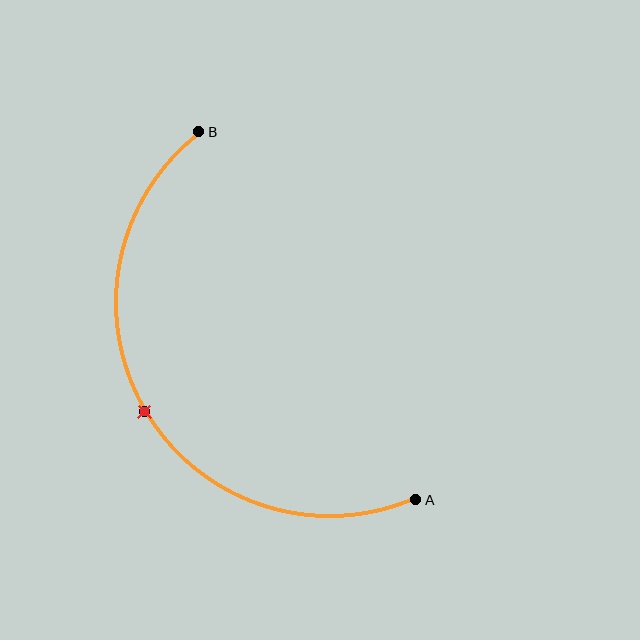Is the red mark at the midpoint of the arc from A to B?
Yes. The red mark lies on the arc at equal arc-length from both A and B — it is the arc midpoint.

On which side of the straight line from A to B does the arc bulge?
The arc bulges to the left of the straight line connecting A and B.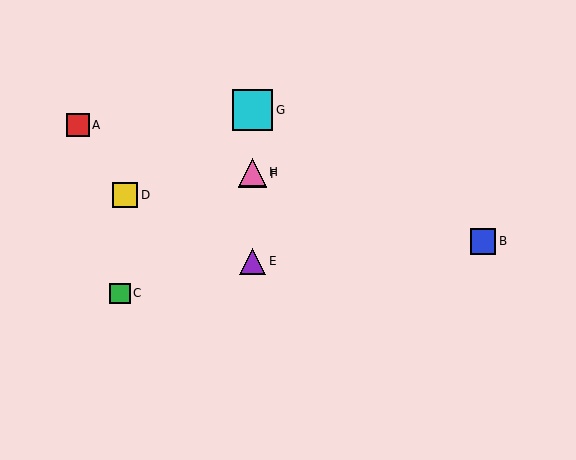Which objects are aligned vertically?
Objects E, F, G, H are aligned vertically.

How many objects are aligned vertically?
4 objects (E, F, G, H) are aligned vertically.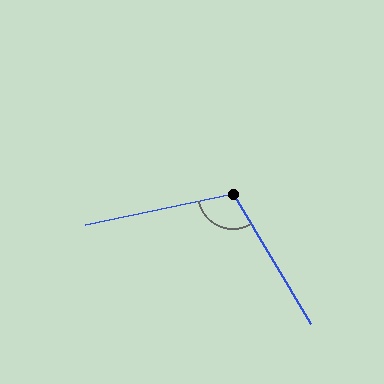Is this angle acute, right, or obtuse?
It is obtuse.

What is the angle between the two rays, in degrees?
Approximately 109 degrees.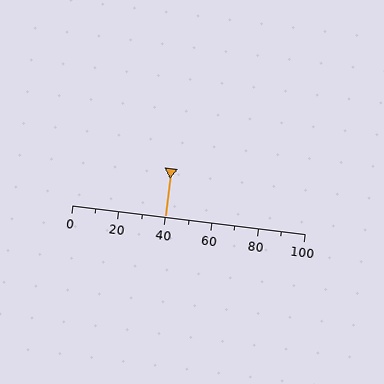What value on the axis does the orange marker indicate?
The marker indicates approximately 40.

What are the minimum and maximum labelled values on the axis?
The axis runs from 0 to 100.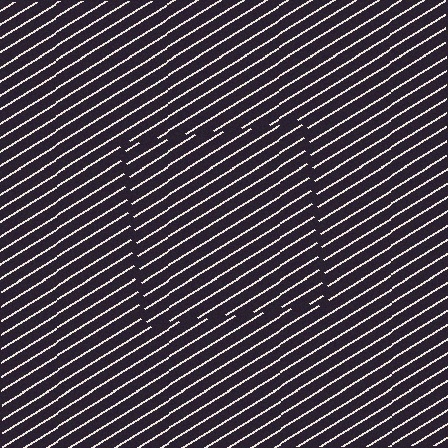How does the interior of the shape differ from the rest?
The interior of the shape contains the same grating, shifted by half a period — the contour is defined by the phase discontinuity where line-ends from the inner and outer gratings abut.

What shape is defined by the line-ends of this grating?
An illusory square. The interior of the shape contains the same grating, shifted by half a period — the contour is defined by the phase discontinuity where line-ends from the inner and outer gratings abut.